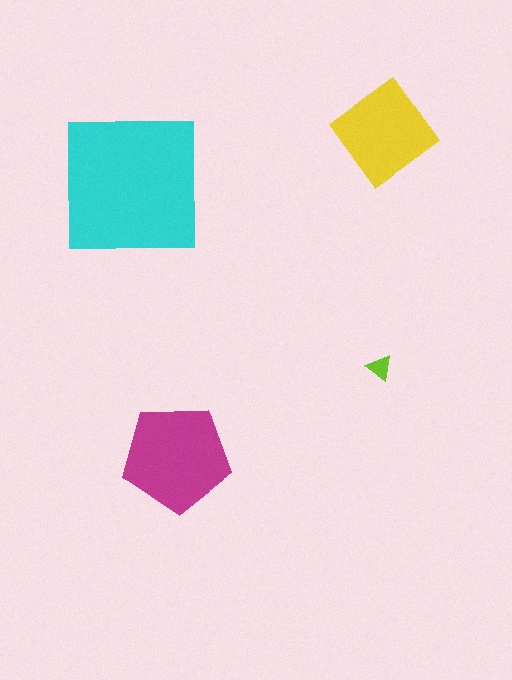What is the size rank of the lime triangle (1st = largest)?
4th.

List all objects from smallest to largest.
The lime triangle, the yellow diamond, the magenta pentagon, the cyan square.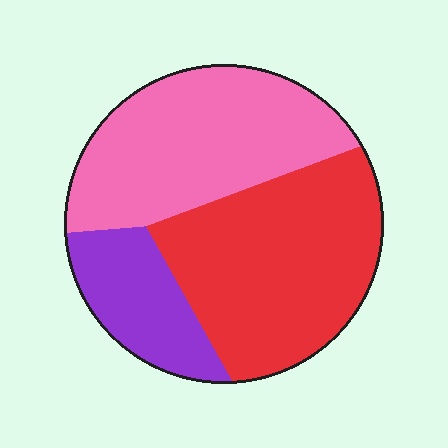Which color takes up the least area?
Purple, at roughly 20%.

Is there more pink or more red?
Red.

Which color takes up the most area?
Red, at roughly 45%.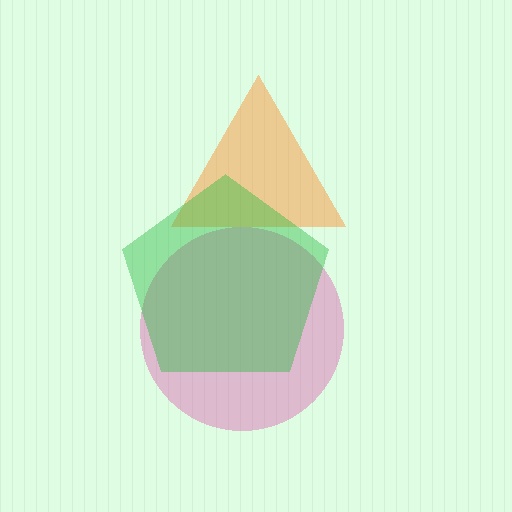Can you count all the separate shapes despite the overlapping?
Yes, there are 3 separate shapes.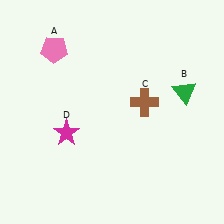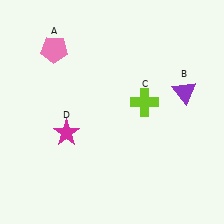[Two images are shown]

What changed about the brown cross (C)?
In Image 1, C is brown. In Image 2, it changed to lime.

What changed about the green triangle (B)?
In Image 1, B is green. In Image 2, it changed to purple.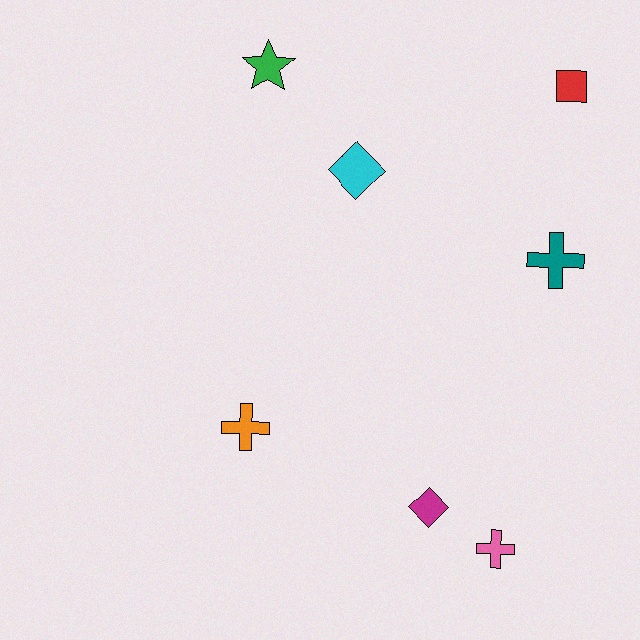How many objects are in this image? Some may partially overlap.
There are 7 objects.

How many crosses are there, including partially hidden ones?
There are 3 crosses.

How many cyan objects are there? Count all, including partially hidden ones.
There is 1 cyan object.